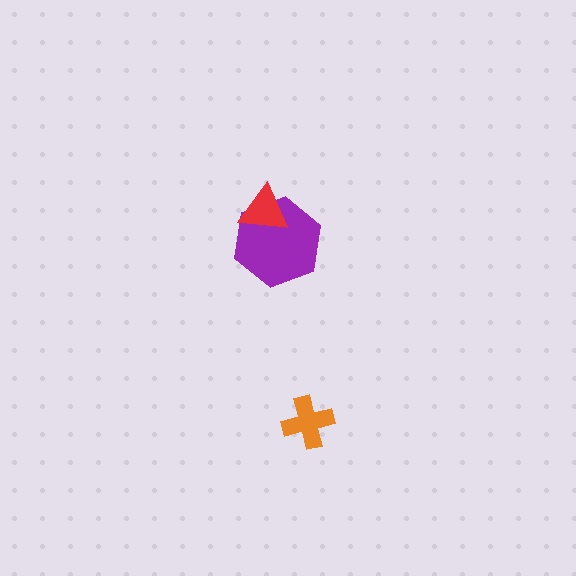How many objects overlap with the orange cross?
0 objects overlap with the orange cross.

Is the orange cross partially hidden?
No, no other shape covers it.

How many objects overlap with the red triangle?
1 object overlaps with the red triangle.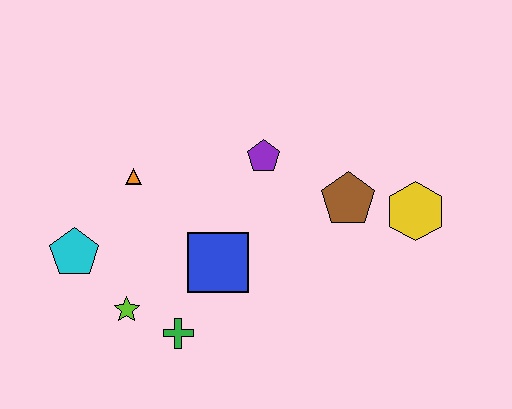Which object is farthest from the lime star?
The yellow hexagon is farthest from the lime star.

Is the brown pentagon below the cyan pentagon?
No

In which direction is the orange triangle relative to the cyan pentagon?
The orange triangle is above the cyan pentagon.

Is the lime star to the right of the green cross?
No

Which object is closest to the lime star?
The green cross is closest to the lime star.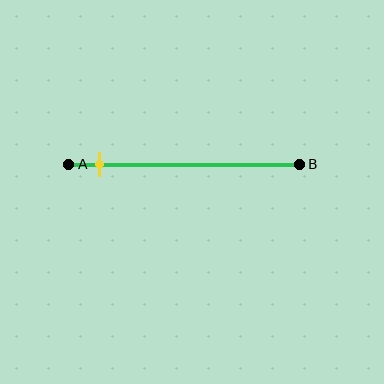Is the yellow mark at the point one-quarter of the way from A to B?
No, the mark is at about 15% from A, not at the 25% one-quarter point.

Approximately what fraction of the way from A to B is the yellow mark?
The yellow mark is approximately 15% of the way from A to B.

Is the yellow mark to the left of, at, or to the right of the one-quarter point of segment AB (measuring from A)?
The yellow mark is to the left of the one-quarter point of segment AB.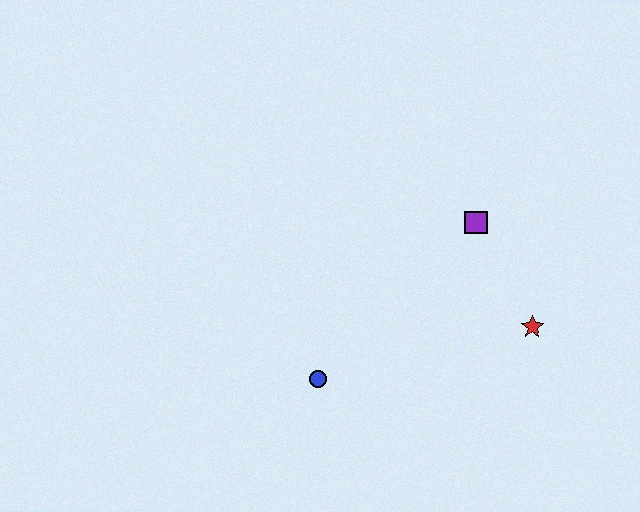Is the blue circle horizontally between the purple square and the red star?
No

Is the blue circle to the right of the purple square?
No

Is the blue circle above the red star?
No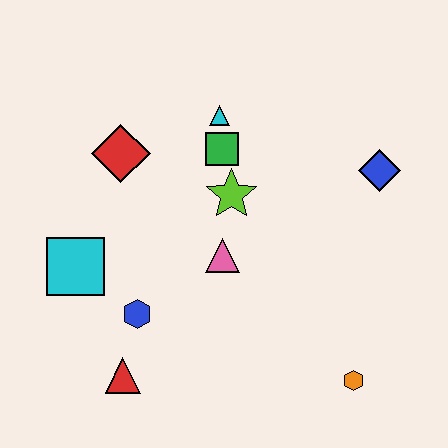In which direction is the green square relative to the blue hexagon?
The green square is above the blue hexagon.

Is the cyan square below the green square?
Yes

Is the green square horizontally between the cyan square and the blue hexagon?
No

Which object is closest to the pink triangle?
The lime star is closest to the pink triangle.